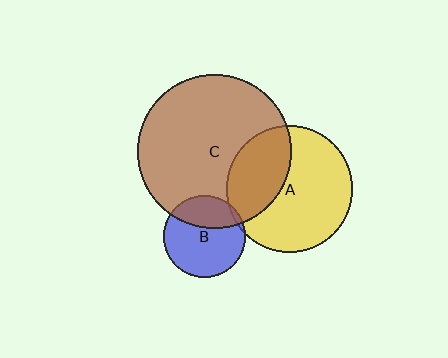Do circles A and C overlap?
Yes.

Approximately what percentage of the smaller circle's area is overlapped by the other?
Approximately 35%.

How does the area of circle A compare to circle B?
Approximately 2.3 times.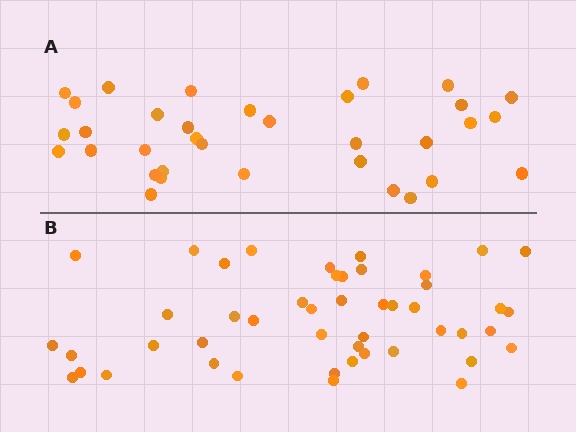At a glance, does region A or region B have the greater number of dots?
Region B (the bottom region) has more dots.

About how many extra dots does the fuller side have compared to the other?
Region B has approximately 15 more dots than region A.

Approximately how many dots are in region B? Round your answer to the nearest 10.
About 50 dots. (The exact count is 47, which rounds to 50.)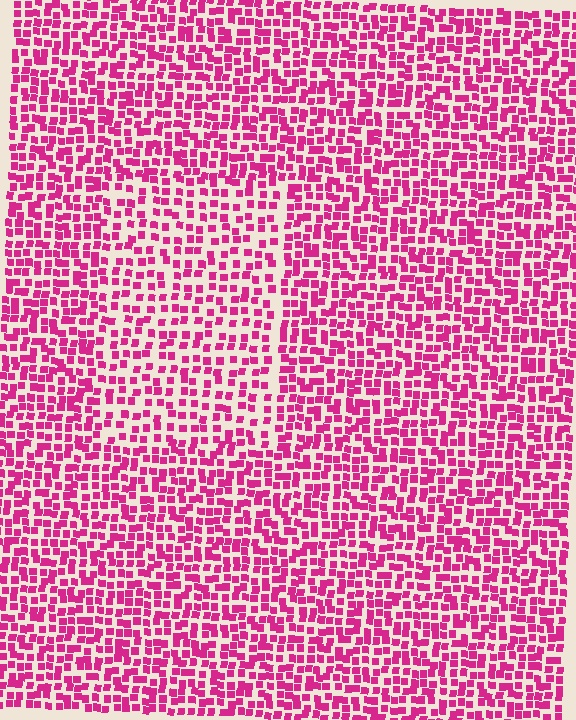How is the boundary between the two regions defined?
The boundary is defined by a change in element density (approximately 1.5x ratio). All elements are the same color, size, and shape.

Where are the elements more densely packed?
The elements are more densely packed outside the rectangle boundary.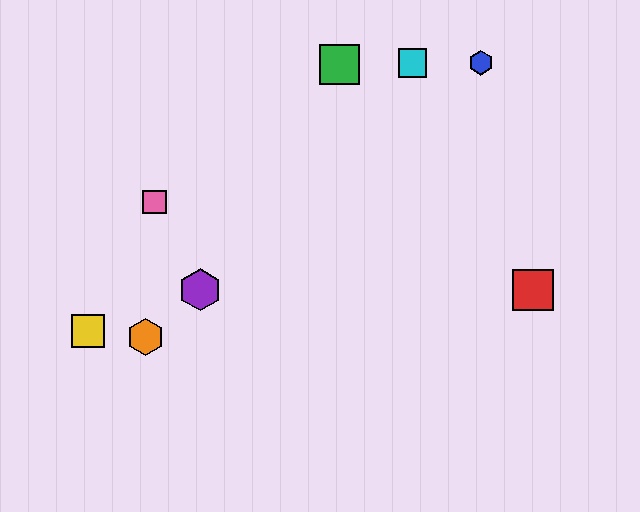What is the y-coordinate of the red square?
The red square is at y≈290.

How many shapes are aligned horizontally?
2 shapes (the red square, the purple hexagon) are aligned horizontally.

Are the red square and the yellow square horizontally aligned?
No, the red square is at y≈290 and the yellow square is at y≈331.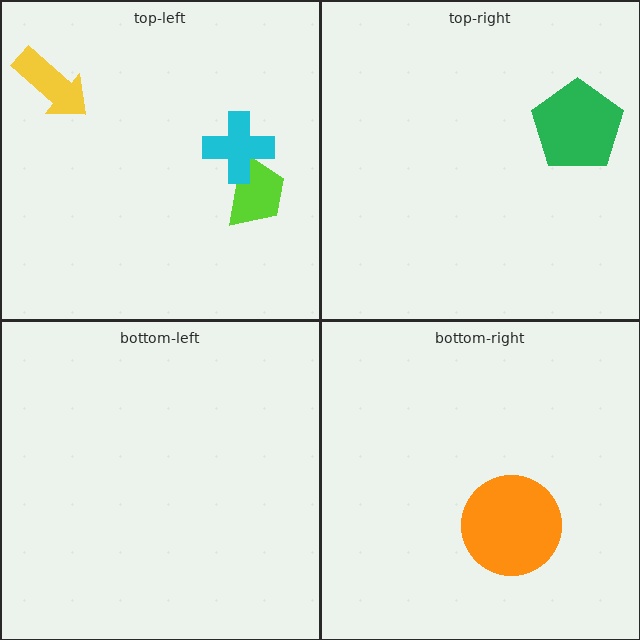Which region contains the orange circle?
The bottom-right region.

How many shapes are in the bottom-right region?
1.